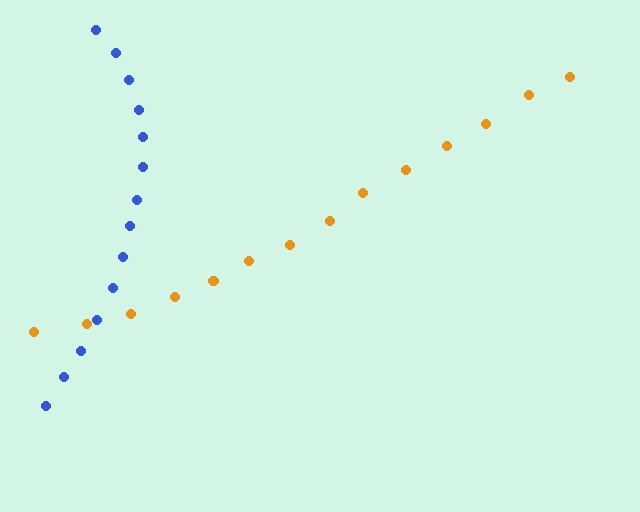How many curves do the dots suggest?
There are 2 distinct paths.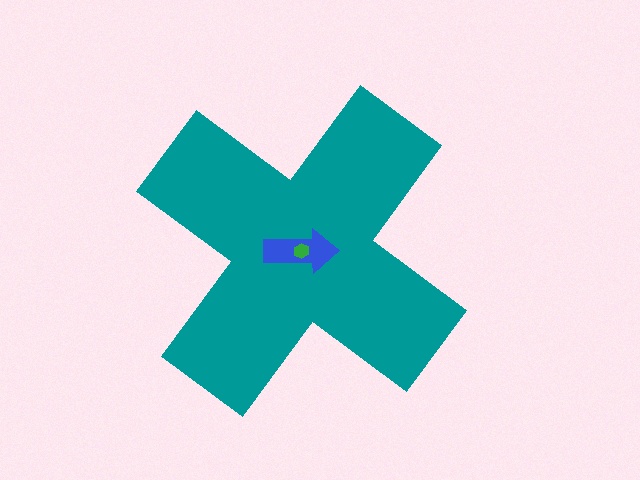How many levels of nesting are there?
3.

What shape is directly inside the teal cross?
The blue arrow.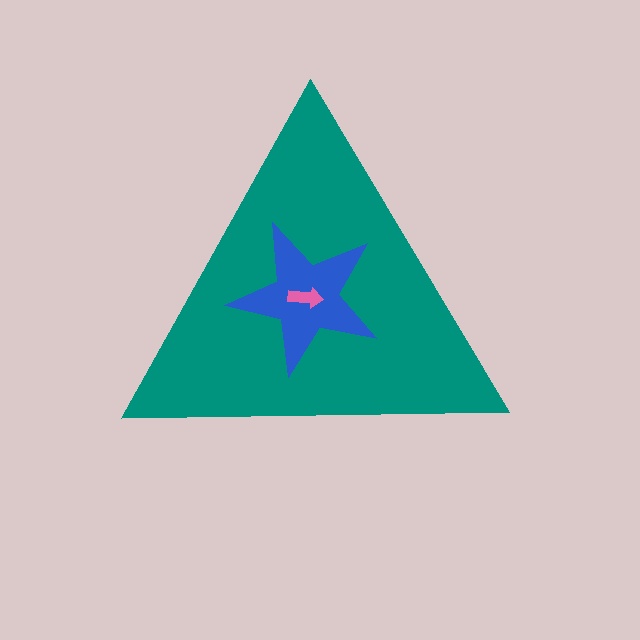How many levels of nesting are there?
3.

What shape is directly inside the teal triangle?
The blue star.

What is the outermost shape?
The teal triangle.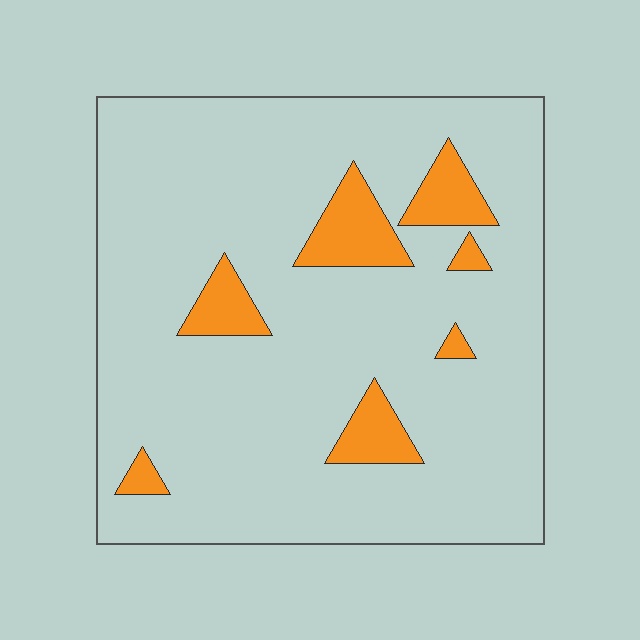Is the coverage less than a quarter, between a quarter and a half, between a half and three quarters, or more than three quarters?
Less than a quarter.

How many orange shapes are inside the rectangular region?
7.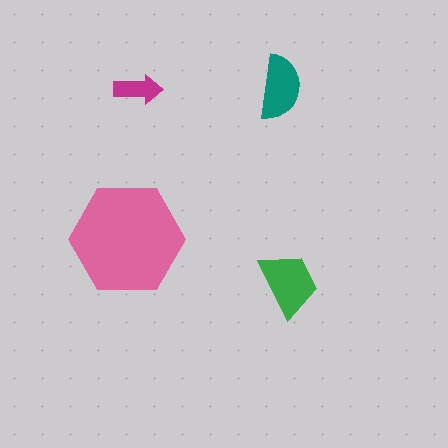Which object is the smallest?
The magenta arrow.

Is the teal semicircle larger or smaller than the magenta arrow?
Larger.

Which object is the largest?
The pink hexagon.